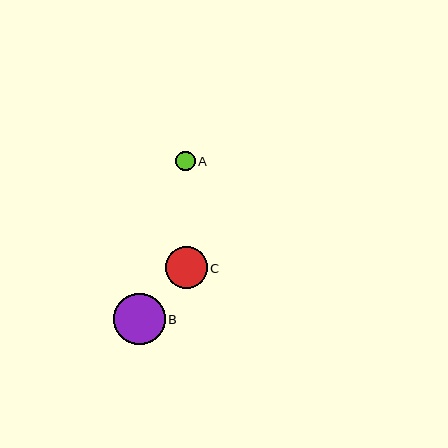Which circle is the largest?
Circle B is the largest with a size of approximately 51 pixels.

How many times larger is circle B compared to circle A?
Circle B is approximately 2.7 times the size of circle A.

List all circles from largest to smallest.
From largest to smallest: B, C, A.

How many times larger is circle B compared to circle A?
Circle B is approximately 2.7 times the size of circle A.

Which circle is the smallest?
Circle A is the smallest with a size of approximately 19 pixels.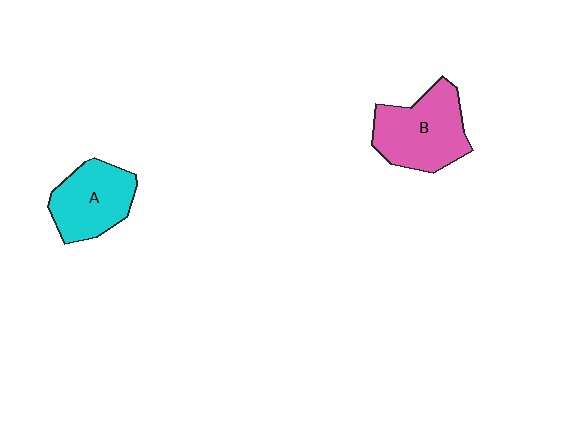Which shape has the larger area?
Shape B (pink).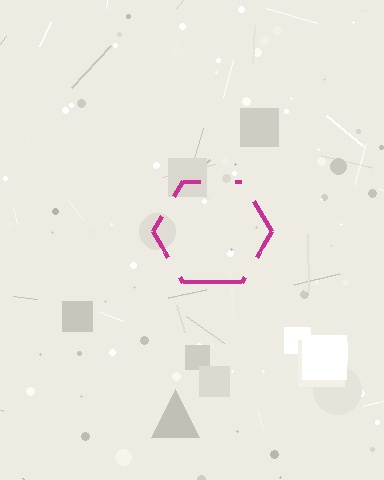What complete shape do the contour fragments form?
The contour fragments form a hexagon.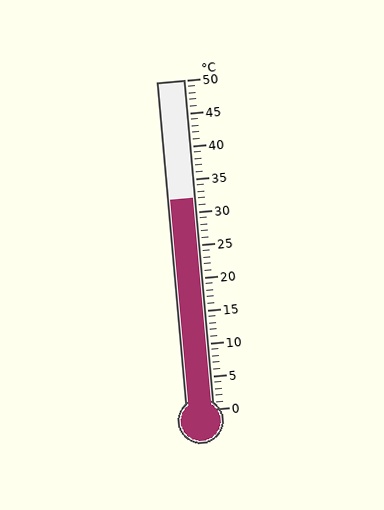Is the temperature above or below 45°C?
The temperature is below 45°C.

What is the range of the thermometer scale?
The thermometer scale ranges from 0°C to 50°C.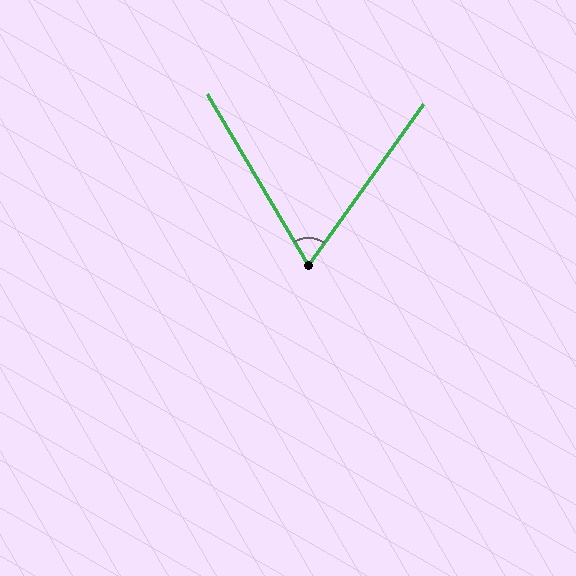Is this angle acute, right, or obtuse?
It is acute.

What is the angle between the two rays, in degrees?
Approximately 66 degrees.